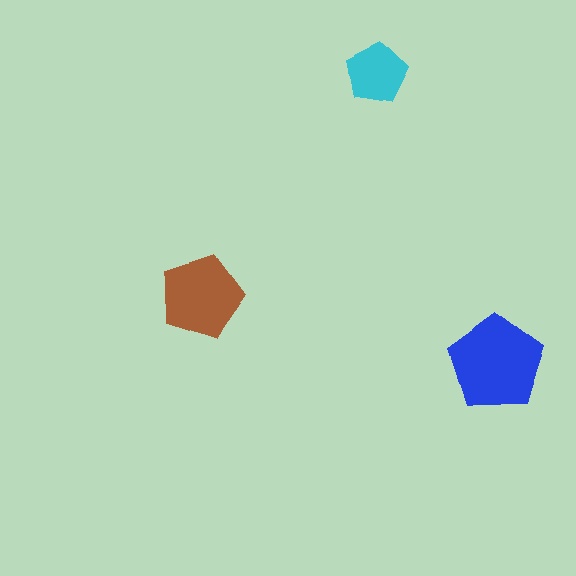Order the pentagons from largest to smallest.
the blue one, the brown one, the cyan one.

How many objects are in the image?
There are 3 objects in the image.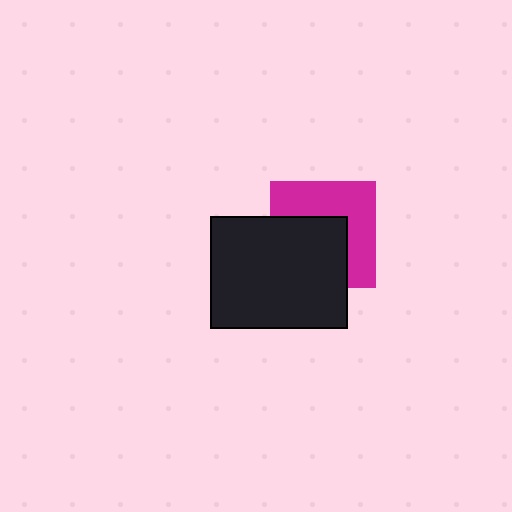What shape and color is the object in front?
The object in front is a black rectangle.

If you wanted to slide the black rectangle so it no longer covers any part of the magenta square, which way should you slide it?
Slide it toward the lower-left — that is the most direct way to separate the two shapes.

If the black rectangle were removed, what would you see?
You would see the complete magenta square.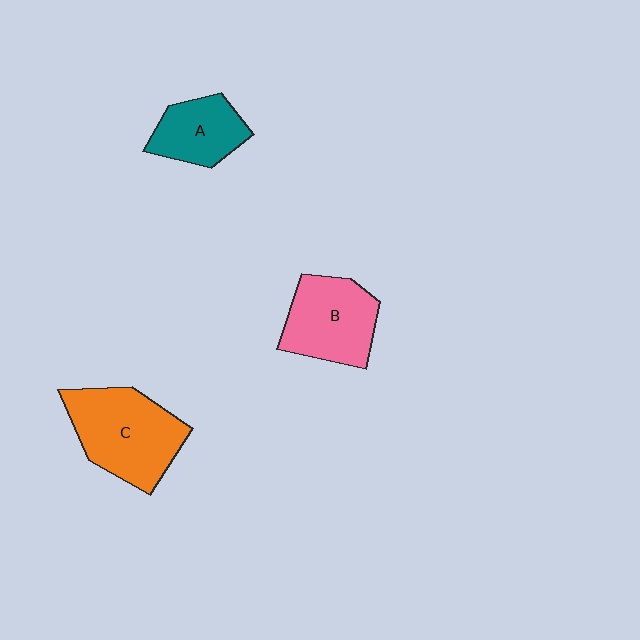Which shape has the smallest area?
Shape A (teal).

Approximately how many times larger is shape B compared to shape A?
Approximately 1.3 times.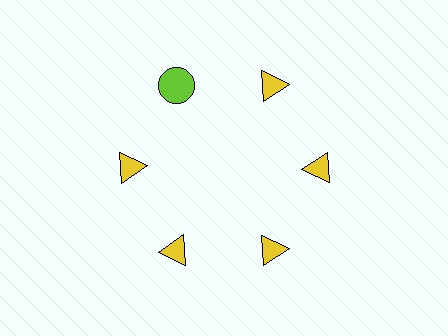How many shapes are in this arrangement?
There are 6 shapes arranged in a ring pattern.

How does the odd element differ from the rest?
It differs in both color (lime instead of yellow) and shape (circle instead of triangle).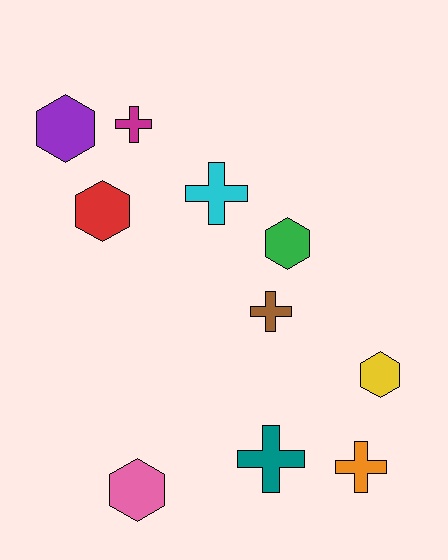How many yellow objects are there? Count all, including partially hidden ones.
There is 1 yellow object.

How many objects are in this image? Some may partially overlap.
There are 10 objects.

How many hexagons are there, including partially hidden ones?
There are 5 hexagons.